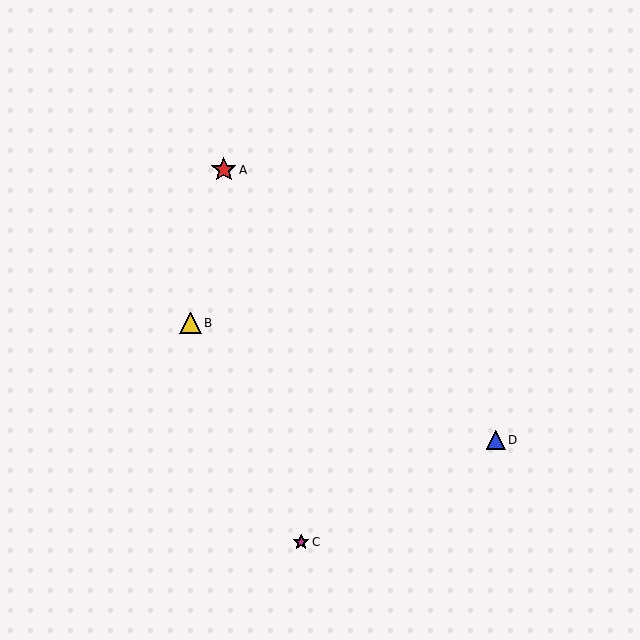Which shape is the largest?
The red star (labeled A) is the largest.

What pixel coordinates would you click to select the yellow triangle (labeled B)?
Click at (190, 323) to select the yellow triangle B.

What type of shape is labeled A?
Shape A is a red star.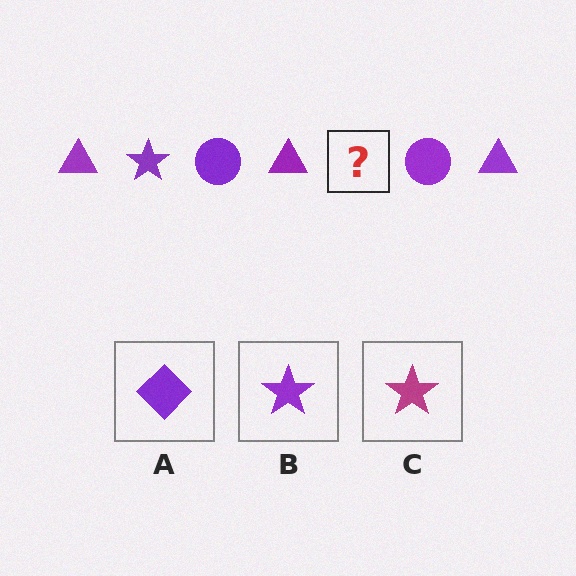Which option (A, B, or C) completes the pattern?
B.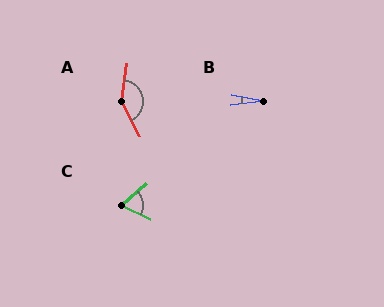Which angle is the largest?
A, at approximately 143 degrees.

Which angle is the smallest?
B, at approximately 18 degrees.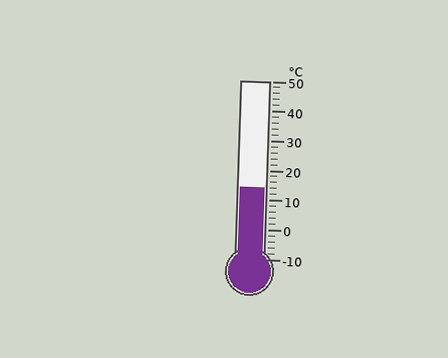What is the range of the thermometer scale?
The thermometer scale ranges from -10°C to 50°C.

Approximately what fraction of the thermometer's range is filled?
The thermometer is filled to approximately 40% of its range.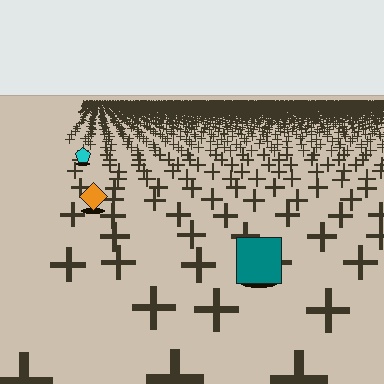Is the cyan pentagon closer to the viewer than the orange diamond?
No. The orange diamond is closer — you can tell from the texture gradient: the ground texture is coarser near it.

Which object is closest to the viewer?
The teal square is closest. The texture marks near it are larger and more spread out.